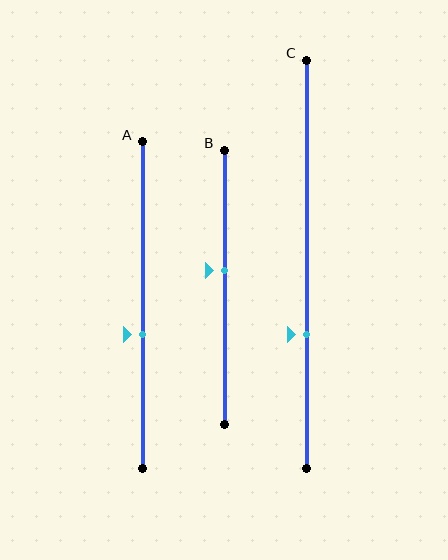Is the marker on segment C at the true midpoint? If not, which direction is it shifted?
No, the marker on segment C is shifted downward by about 17% of the segment length.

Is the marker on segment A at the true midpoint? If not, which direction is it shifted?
No, the marker on segment A is shifted downward by about 9% of the segment length.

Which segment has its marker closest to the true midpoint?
Segment B has its marker closest to the true midpoint.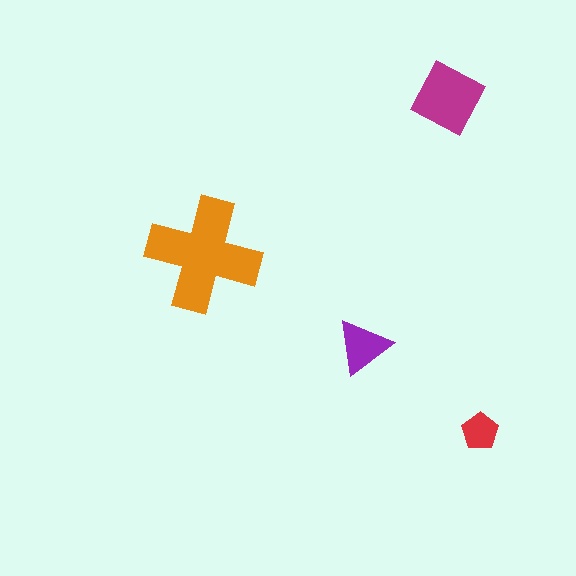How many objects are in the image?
There are 4 objects in the image.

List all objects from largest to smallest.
The orange cross, the magenta diamond, the purple triangle, the red pentagon.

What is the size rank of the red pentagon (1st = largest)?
4th.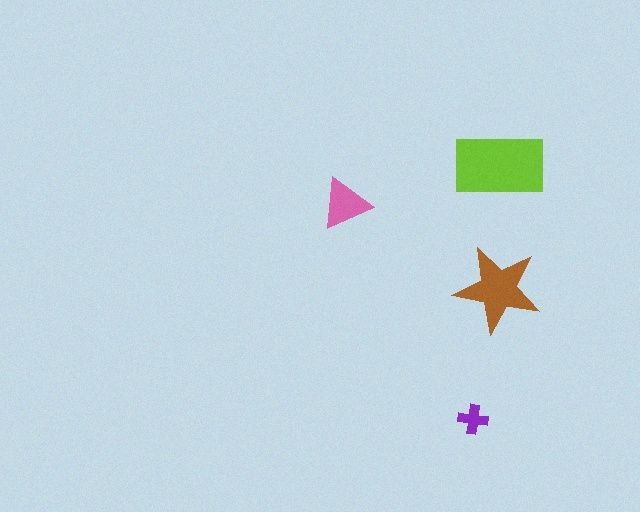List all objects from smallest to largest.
The purple cross, the pink triangle, the brown star, the lime rectangle.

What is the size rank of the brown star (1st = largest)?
2nd.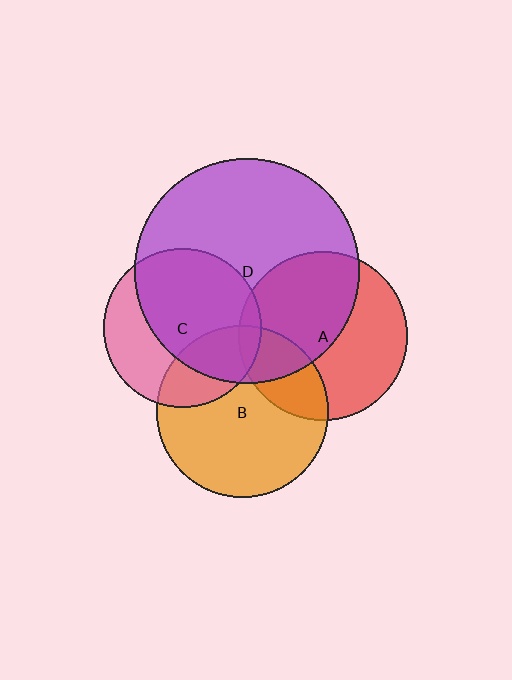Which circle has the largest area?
Circle D (purple).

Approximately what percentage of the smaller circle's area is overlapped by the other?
Approximately 25%.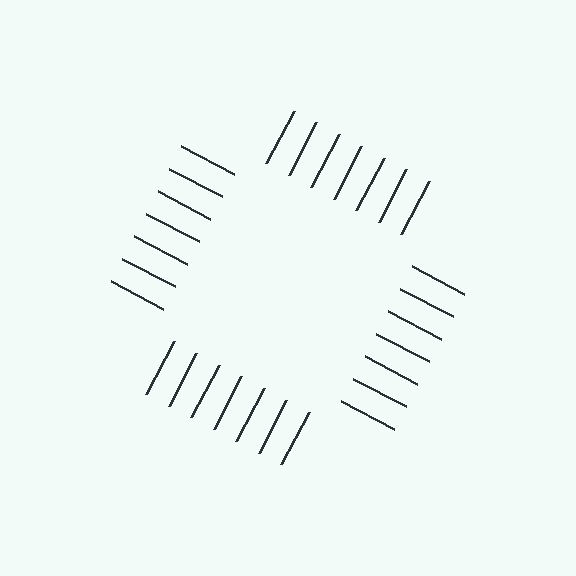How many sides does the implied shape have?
4 sides — the line-ends trace a square.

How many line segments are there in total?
28 — 7 along each of the 4 edges.